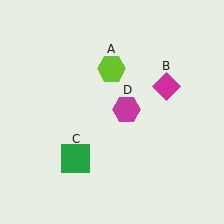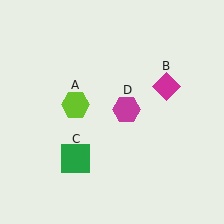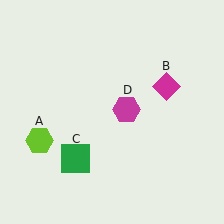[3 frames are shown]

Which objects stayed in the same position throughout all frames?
Magenta diamond (object B) and green square (object C) and magenta hexagon (object D) remained stationary.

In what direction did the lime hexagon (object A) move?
The lime hexagon (object A) moved down and to the left.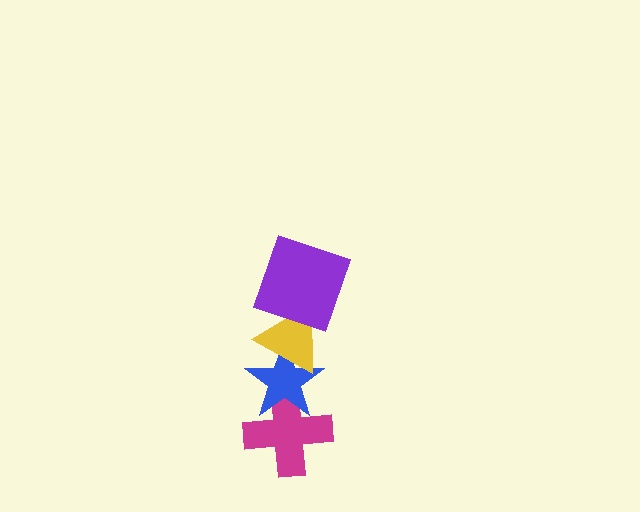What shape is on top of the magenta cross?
The blue star is on top of the magenta cross.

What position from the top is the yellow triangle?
The yellow triangle is 2nd from the top.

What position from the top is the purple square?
The purple square is 1st from the top.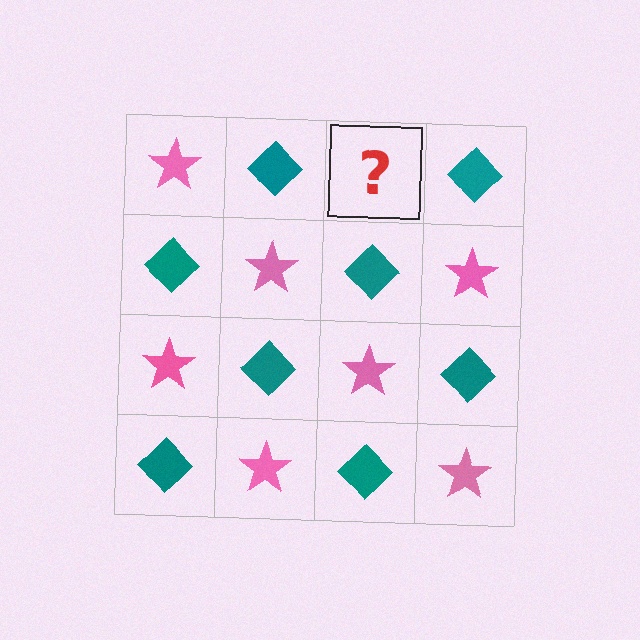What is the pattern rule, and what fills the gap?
The rule is that it alternates pink star and teal diamond in a checkerboard pattern. The gap should be filled with a pink star.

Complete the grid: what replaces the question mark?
The question mark should be replaced with a pink star.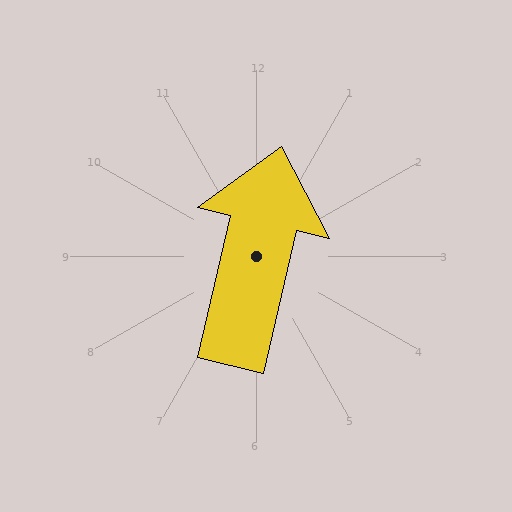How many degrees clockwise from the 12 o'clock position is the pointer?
Approximately 13 degrees.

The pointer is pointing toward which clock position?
Roughly 12 o'clock.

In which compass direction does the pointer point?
North.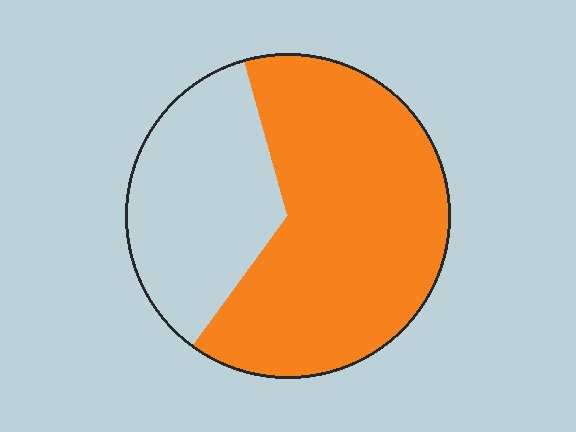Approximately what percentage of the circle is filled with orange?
Approximately 65%.